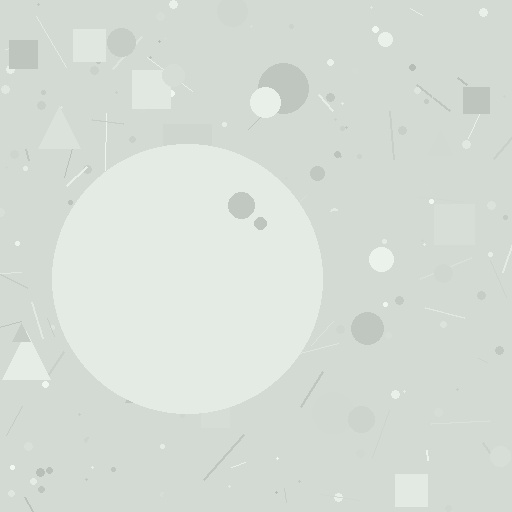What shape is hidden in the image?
A circle is hidden in the image.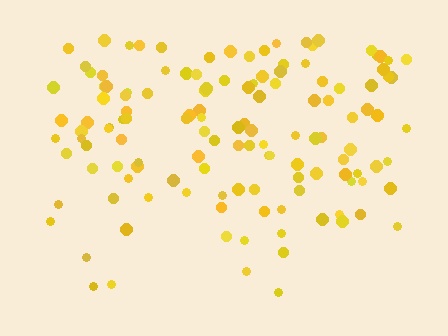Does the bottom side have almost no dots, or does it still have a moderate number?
Still a moderate number, just noticeably fewer than the top.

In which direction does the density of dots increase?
From bottom to top, with the top side densest.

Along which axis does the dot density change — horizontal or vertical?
Vertical.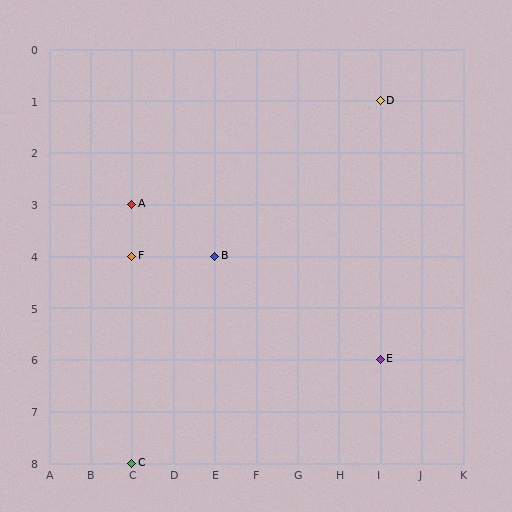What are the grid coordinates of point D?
Point D is at grid coordinates (I, 1).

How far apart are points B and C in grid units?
Points B and C are 2 columns and 4 rows apart (about 4.5 grid units diagonally).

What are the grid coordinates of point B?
Point B is at grid coordinates (E, 4).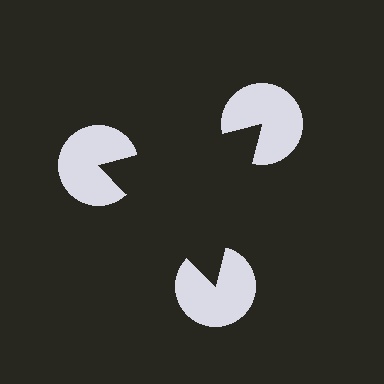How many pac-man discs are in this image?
There are 3 — one at each vertex of the illusory triangle.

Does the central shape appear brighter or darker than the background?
It typically appears slightly darker than the background, even though no actual brightness change is drawn.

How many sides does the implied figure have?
3 sides.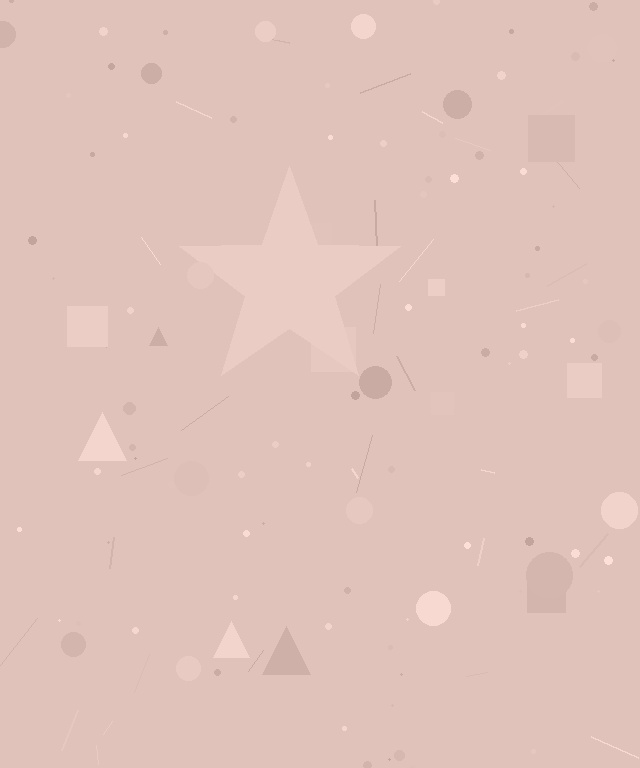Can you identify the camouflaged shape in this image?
The camouflaged shape is a star.